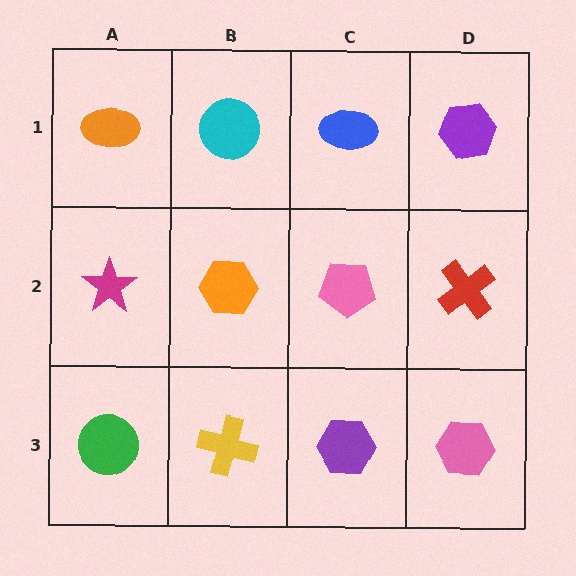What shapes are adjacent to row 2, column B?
A cyan circle (row 1, column B), a yellow cross (row 3, column B), a magenta star (row 2, column A), a pink pentagon (row 2, column C).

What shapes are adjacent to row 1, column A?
A magenta star (row 2, column A), a cyan circle (row 1, column B).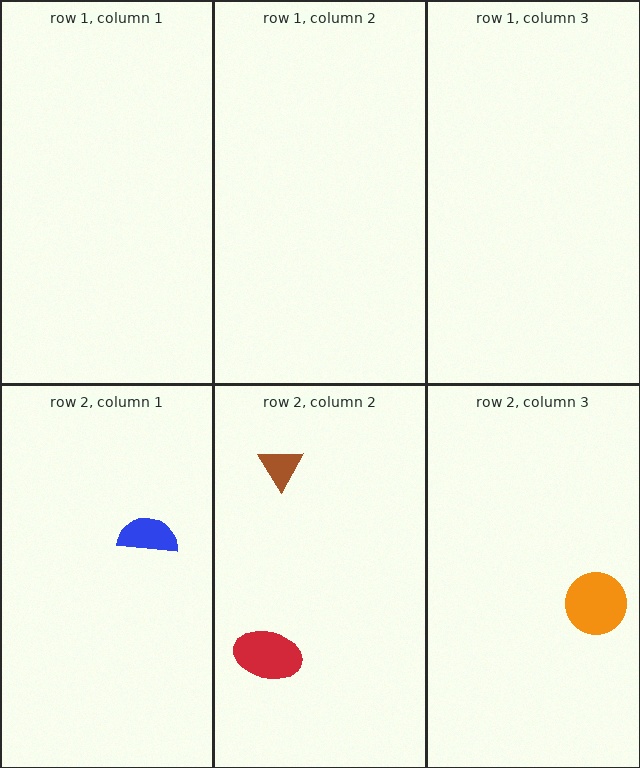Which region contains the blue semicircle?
The row 2, column 1 region.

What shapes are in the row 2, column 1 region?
The blue semicircle.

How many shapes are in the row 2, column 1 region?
1.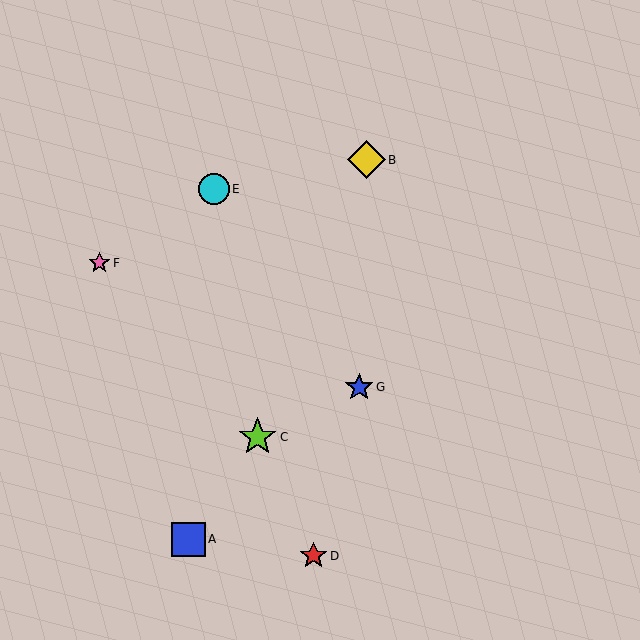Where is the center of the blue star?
The center of the blue star is at (359, 387).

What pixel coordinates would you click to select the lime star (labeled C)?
Click at (257, 437) to select the lime star C.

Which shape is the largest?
The lime star (labeled C) is the largest.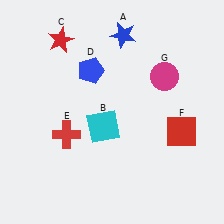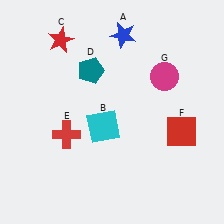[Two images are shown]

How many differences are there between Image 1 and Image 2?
There is 1 difference between the two images.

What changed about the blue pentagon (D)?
In Image 1, D is blue. In Image 2, it changed to teal.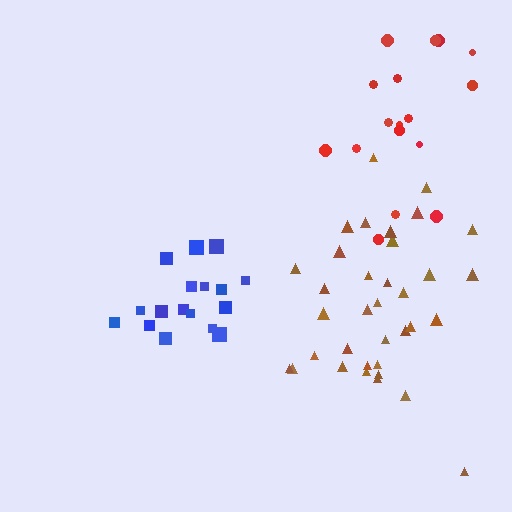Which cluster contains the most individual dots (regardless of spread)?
Brown (35).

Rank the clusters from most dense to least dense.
blue, brown, red.